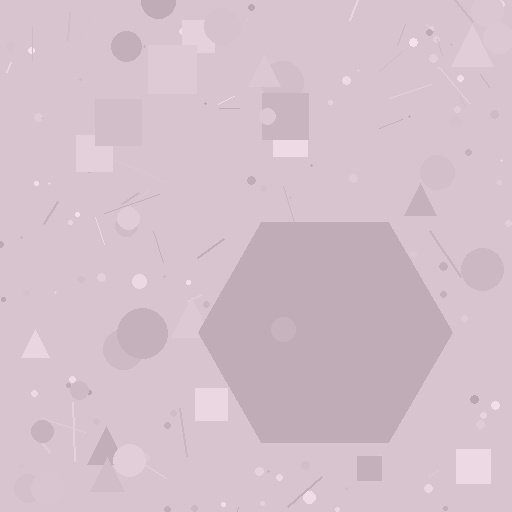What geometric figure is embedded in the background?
A hexagon is embedded in the background.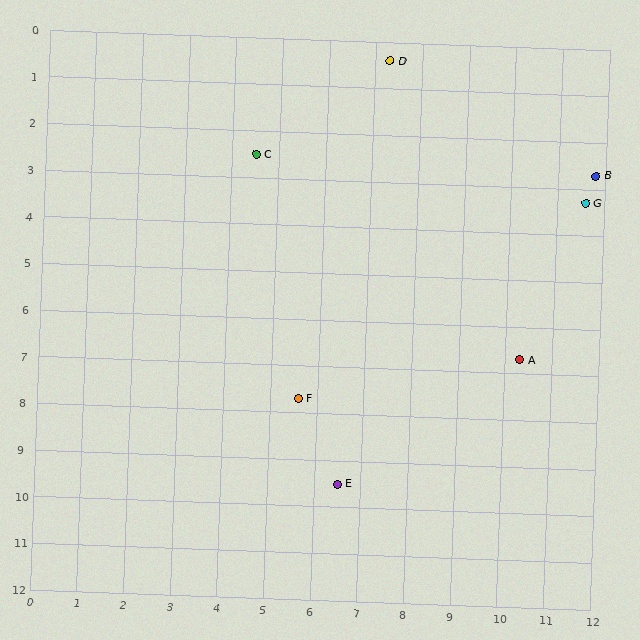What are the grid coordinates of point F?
Point F is at approximately (5.6, 7.7).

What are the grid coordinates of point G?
Point G is at approximately (11.6, 3.3).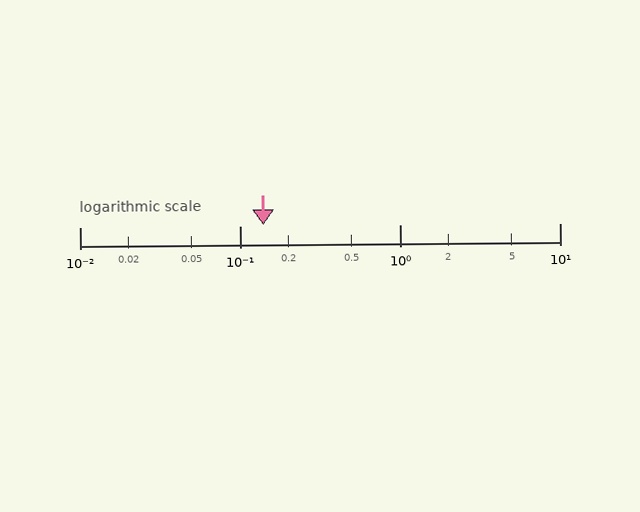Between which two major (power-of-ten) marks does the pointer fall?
The pointer is between 0.1 and 1.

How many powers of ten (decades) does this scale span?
The scale spans 3 decades, from 0.01 to 10.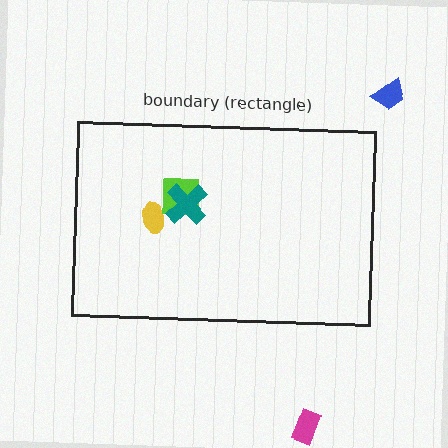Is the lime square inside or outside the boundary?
Inside.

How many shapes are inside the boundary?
3 inside, 2 outside.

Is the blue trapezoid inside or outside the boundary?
Outside.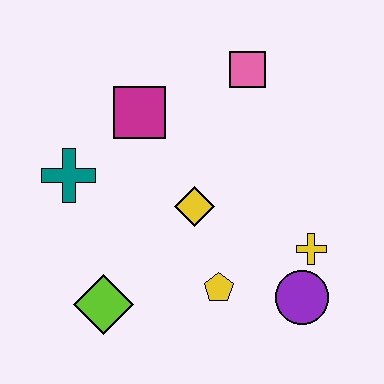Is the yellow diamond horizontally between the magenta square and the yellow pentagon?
Yes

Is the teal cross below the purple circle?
No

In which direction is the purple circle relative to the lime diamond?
The purple circle is to the right of the lime diamond.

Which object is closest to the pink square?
The magenta square is closest to the pink square.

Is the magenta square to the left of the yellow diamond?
Yes